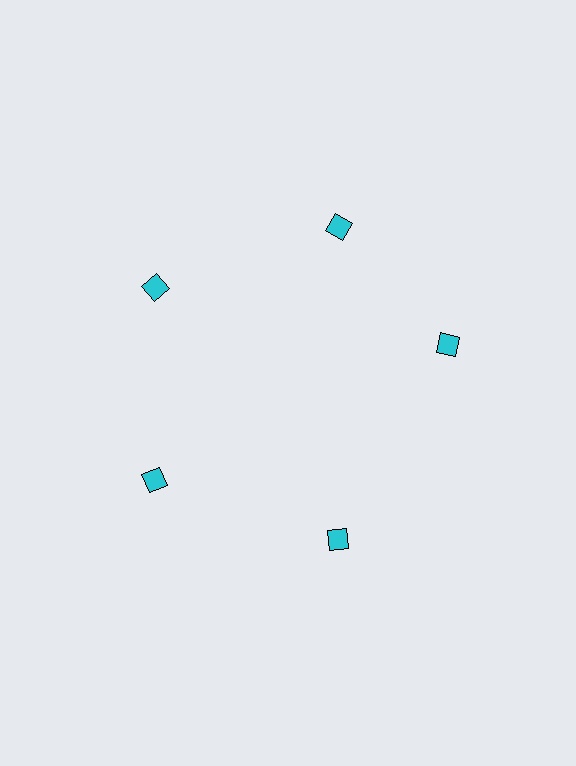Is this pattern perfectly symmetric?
No. The 5 cyan squares are arranged in a ring, but one element near the 3 o'clock position is rotated out of alignment along the ring, breaking the 5-fold rotational symmetry.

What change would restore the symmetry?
The symmetry would be restored by rotating it back into even spacing with its neighbors so that all 5 squares sit at equal angles and equal distance from the center.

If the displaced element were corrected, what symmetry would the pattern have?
It would have 5-fold rotational symmetry — the pattern would map onto itself every 72 degrees.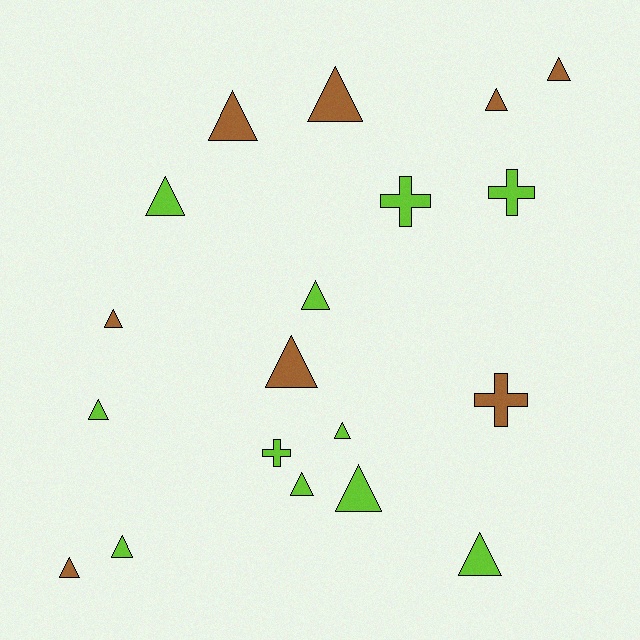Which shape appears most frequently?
Triangle, with 15 objects.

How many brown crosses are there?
There is 1 brown cross.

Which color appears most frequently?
Lime, with 11 objects.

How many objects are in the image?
There are 19 objects.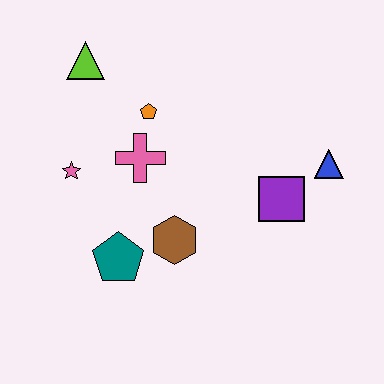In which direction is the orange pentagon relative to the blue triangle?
The orange pentagon is to the left of the blue triangle.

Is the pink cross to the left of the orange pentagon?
Yes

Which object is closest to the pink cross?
The orange pentagon is closest to the pink cross.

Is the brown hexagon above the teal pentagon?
Yes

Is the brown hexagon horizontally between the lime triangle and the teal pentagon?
No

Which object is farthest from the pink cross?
The blue triangle is farthest from the pink cross.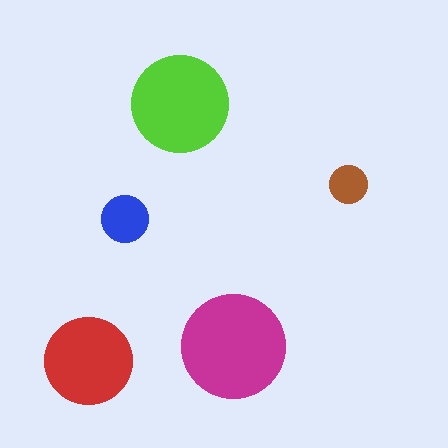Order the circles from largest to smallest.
the magenta one, the lime one, the red one, the blue one, the brown one.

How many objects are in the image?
There are 5 objects in the image.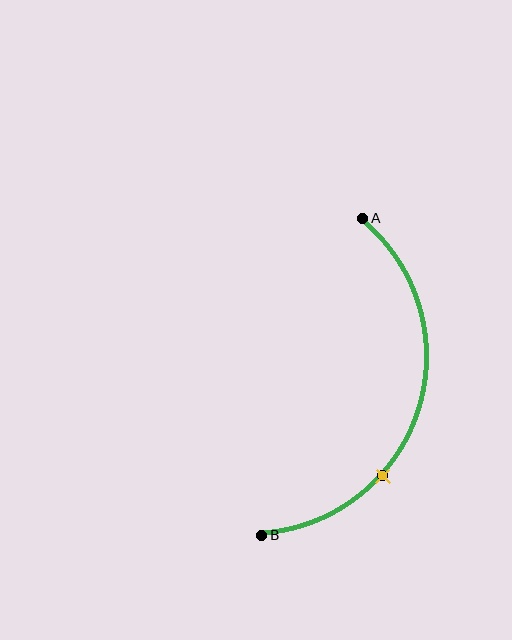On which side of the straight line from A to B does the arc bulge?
The arc bulges to the right of the straight line connecting A and B.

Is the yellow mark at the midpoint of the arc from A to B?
No. The yellow mark lies on the arc but is closer to endpoint B. The arc midpoint would be at the point on the curve equidistant along the arc from both A and B.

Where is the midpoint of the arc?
The arc midpoint is the point on the curve farthest from the straight line joining A and B. It sits to the right of that line.